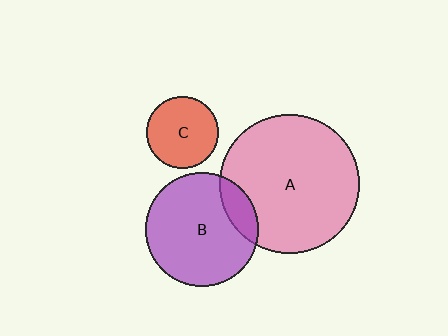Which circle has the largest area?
Circle A (pink).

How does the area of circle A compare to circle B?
Approximately 1.5 times.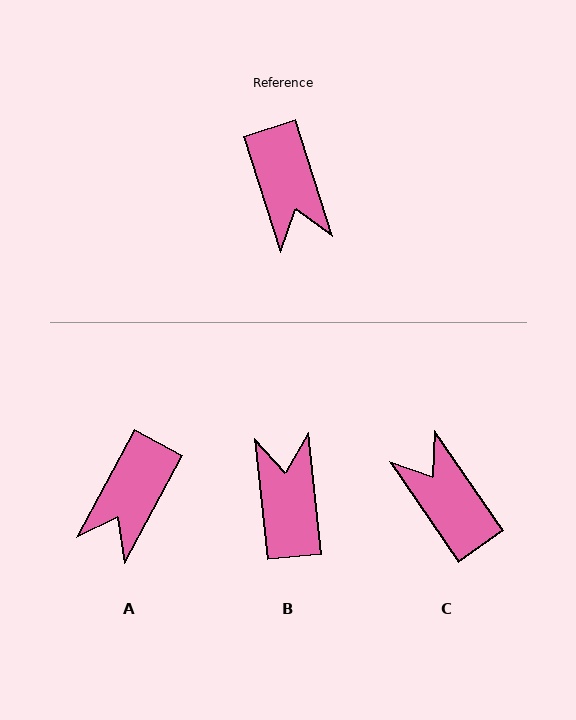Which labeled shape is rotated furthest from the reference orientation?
B, about 169 degrees away.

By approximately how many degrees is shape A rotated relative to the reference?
Approximately 46 degrees clockwise.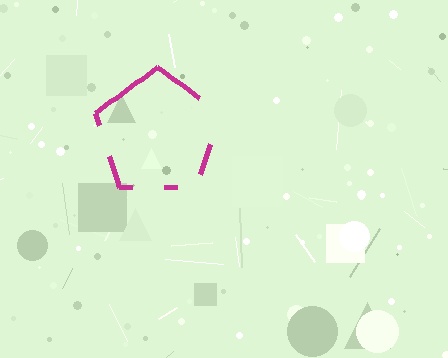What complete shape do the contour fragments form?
The contour fragments form a pentagon.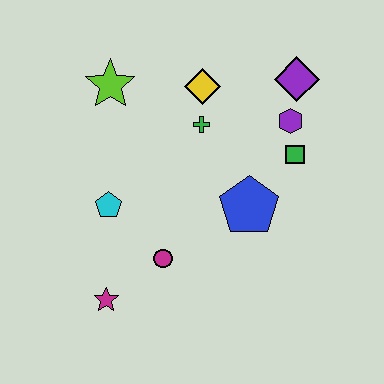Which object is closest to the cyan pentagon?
The magenta circle is closest to the cyan pentagon.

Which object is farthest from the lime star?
The magenta star is farthest from the lime star.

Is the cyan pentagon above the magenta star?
Yes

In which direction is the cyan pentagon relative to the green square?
The cyan pentagon is to the left of the green square.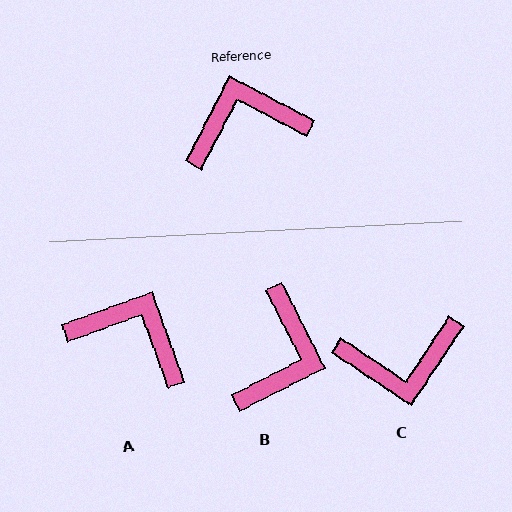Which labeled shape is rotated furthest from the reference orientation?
C, about 174 degrees away.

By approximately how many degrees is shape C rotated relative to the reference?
Approximately 174 degrees counter-clockwise.